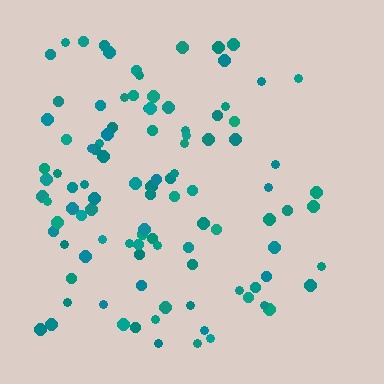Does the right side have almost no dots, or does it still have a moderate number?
Still a moderate number, just noticeably fewer than the left.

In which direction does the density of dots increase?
From right to left, with the left side densest.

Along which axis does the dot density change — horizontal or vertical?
Horizontal.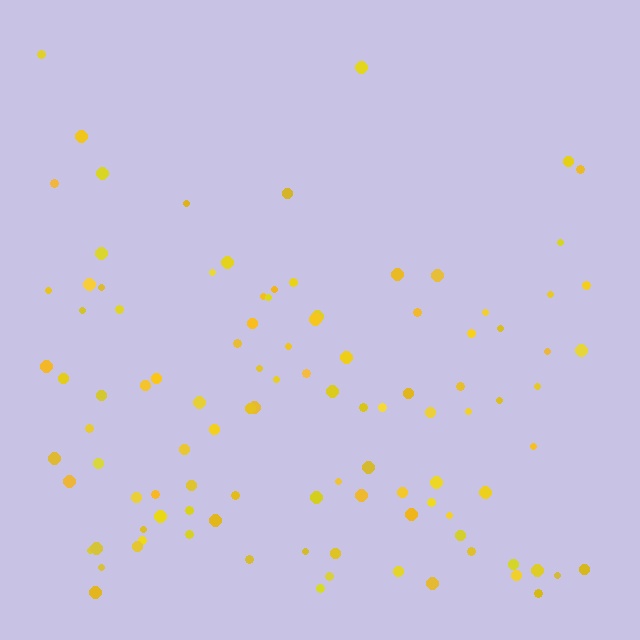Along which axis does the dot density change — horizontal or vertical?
Vertical.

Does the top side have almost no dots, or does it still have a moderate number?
Still a moderate number, just noticeably fewer than the bottom.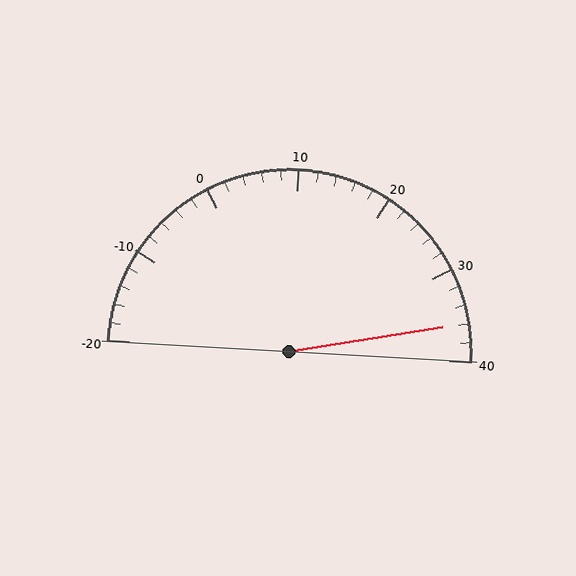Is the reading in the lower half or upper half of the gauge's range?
The reading is in the upper half of the range (-20 to 40).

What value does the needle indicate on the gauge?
The needle indicates approximately 36.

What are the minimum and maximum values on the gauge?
The gauge ranges from -20 to 40.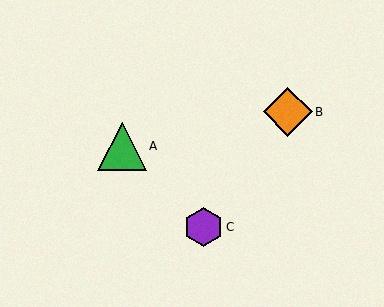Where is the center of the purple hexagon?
The center of the purple hexagon is at (203, 227).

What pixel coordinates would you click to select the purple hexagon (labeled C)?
Click at (203, 227) to select the purple hexagon C.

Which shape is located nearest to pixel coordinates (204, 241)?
The purple hexagon (labeled C) at (203, 227) is nearest to that location.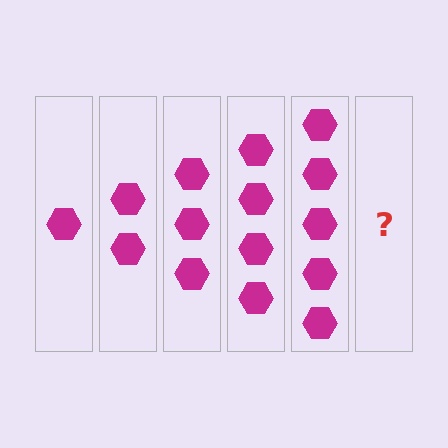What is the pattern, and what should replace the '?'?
The pattern is that each step adds one more hexagon. The '?' should be 6 hexagons.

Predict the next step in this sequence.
The next step is 6 hexagons.